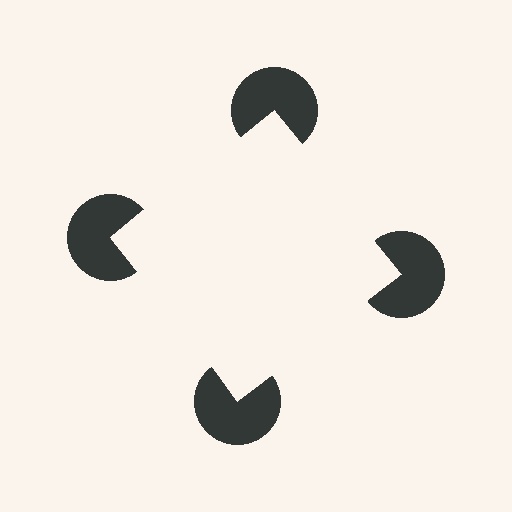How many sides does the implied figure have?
4 sides.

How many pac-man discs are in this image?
There are 4 — one at each vertex of the illusory square.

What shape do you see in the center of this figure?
An illusory square — its edges are inferred from the aligned wedge cuts in the pac-man discs, not physically drawn.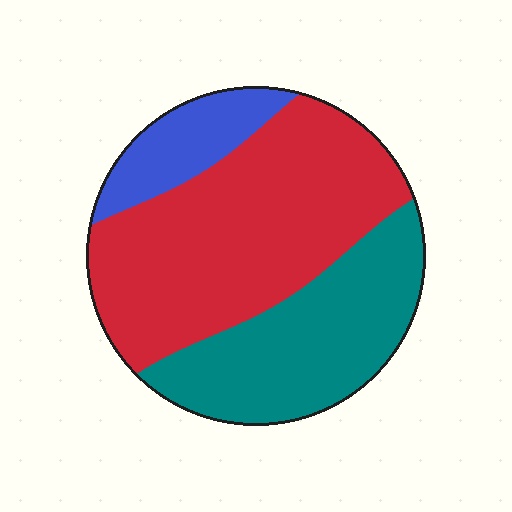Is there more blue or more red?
Red.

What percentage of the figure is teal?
Teal takes up about one third (1/3) of the figure.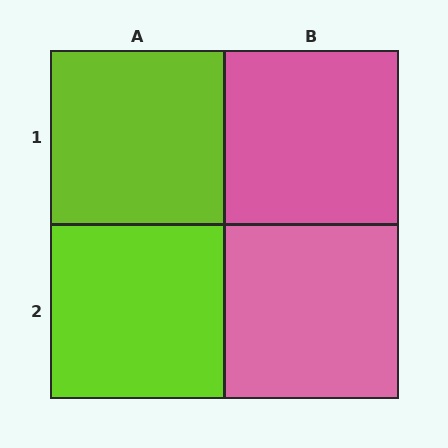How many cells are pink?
2 cells are pink.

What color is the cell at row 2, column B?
Pink.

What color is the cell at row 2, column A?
Lime.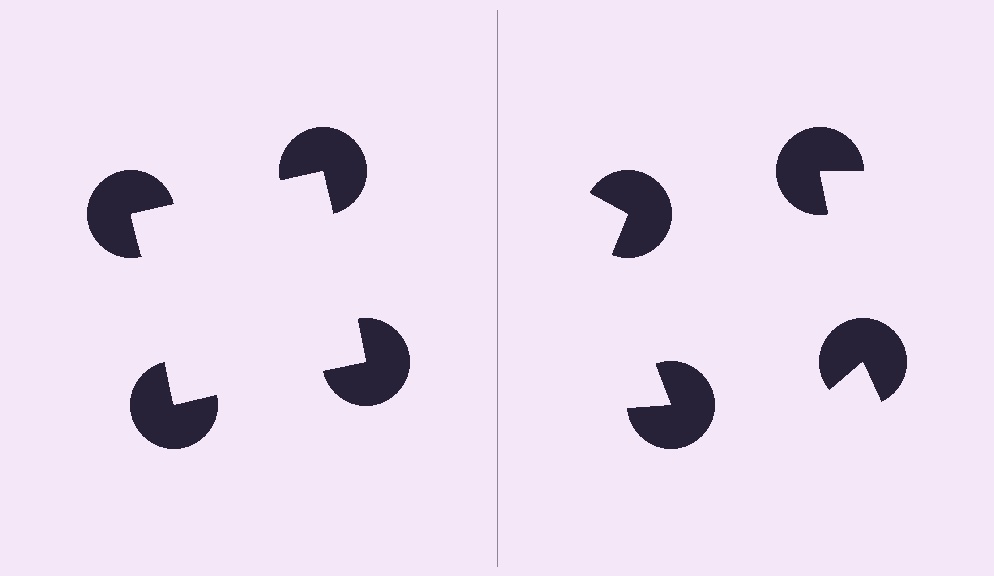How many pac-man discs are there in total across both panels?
8 — 4 on each side.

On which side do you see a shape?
An illusory square appears on the left side. On the right side the wedge cuts are rotated, so no coherent shape forms.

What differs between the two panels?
The pac-man discs are positioned identically on both sides; only the wedge orientations differ. On the left they align to a square; on the right they are misaligned.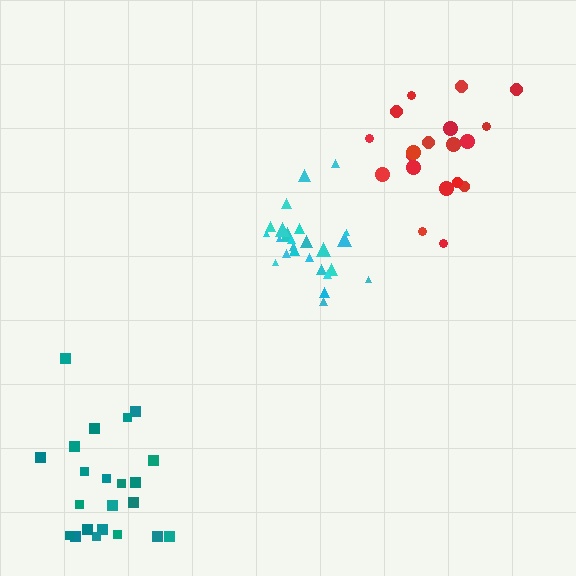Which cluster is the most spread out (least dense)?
Teal.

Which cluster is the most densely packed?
Cyan.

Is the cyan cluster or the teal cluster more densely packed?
Cyan.